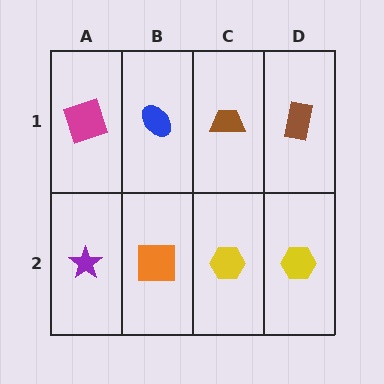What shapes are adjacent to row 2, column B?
A blue ellipse (row 1, column B), a purple star (row 2, column A), a yellow hexagon (row 2, column C).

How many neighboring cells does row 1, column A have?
2.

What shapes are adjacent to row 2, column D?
A brown rectangle (row 1, column D), a yellow hexagon (row 2, column C).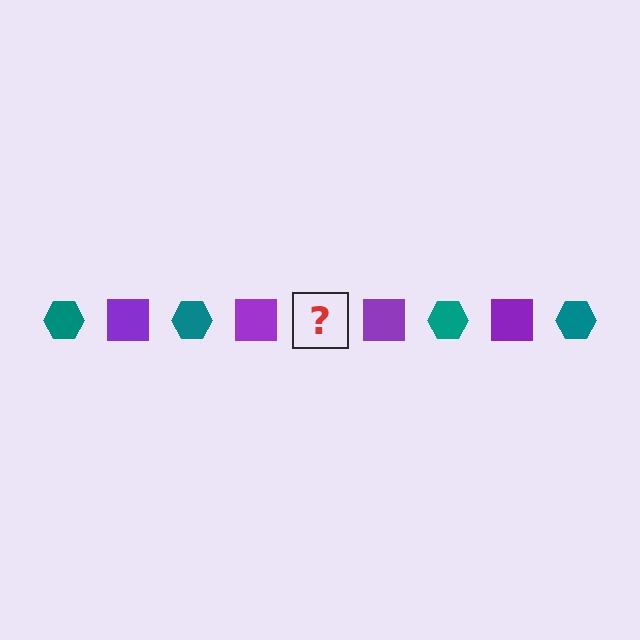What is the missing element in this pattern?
The missing element is a teal hexagon.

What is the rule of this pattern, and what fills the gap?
The rule is that the pattern alternates between teal hexagon and purple square. The gap should be filled with a teal hexagon.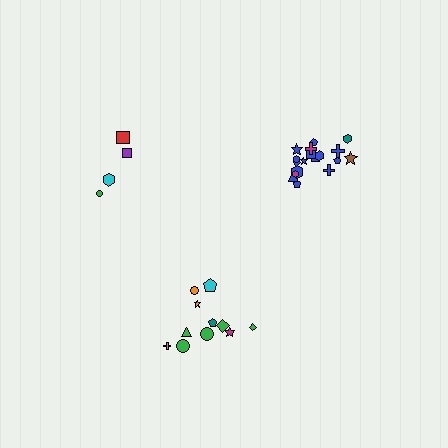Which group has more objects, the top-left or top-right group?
The top-right group.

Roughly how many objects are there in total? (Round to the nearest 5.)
Roughly 35 objects in total.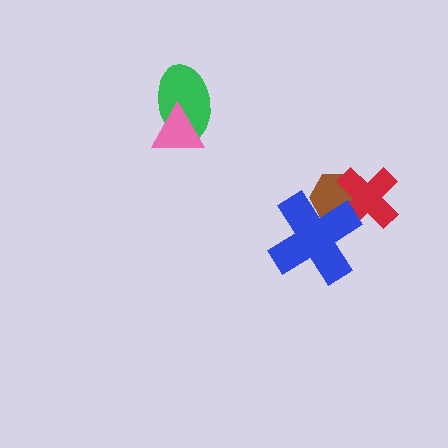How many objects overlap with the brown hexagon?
2 objects overlap with the brown hexagon.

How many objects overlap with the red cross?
2 objects overlap with the red cross.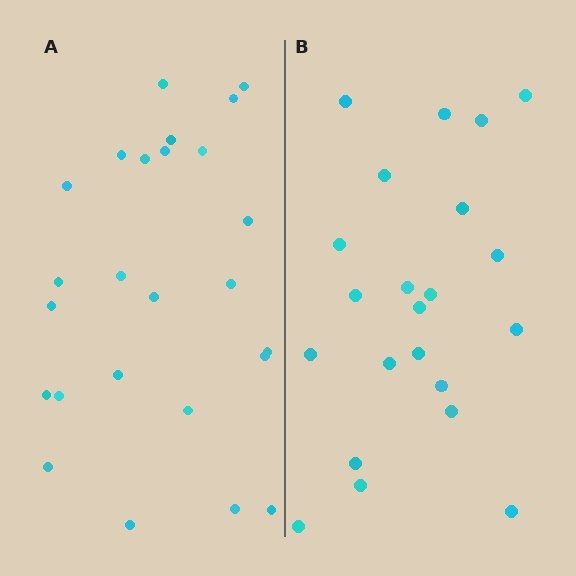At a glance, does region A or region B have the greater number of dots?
Region A (the left region) has more dots.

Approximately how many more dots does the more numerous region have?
Region A has just a few more — roughly 2 or 3 more dots than region B.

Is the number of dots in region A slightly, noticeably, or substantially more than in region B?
Region A has only slightly more — the two regions are fairly close. The ratio is roughly 1.1 to 1.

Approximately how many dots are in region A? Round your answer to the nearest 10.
About 20 dots. (The exact count is 25, which rounds to 20.)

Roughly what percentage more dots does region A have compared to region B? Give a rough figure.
About 15% more.